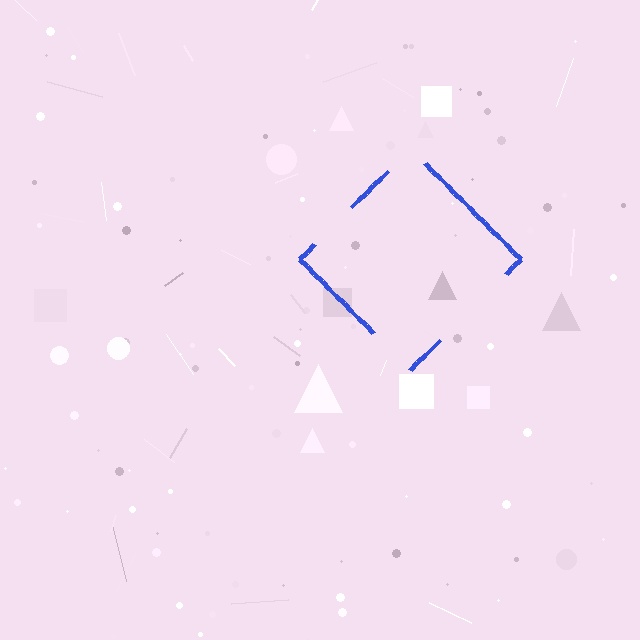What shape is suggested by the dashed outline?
The dashed outline suggests a diamond.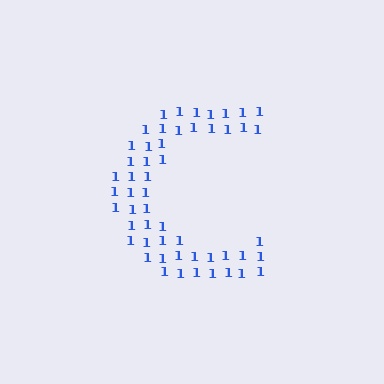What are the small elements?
The small elements are digit 1's.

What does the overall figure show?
The overall figure shows the letter C.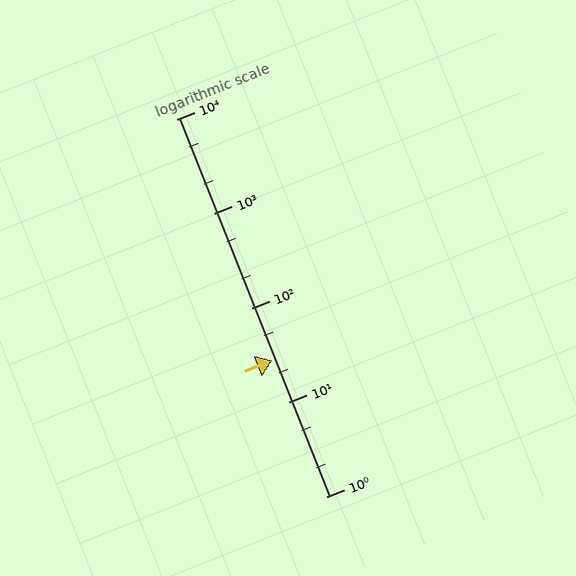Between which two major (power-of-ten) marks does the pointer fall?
The pointer is between 10 and 100.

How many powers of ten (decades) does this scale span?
The scale spans 4 decades, from 1 to 10000.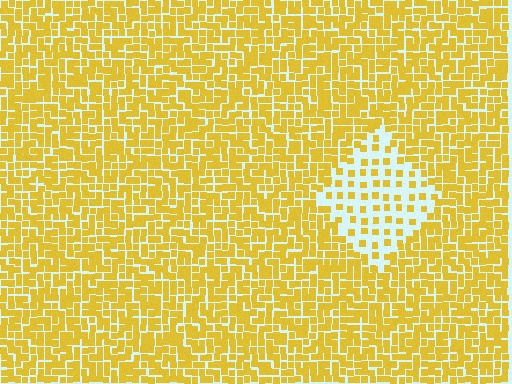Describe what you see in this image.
The image contains small yellow elements arranged at two different densities. A diamond-shaped region is visible where the elements are less densely packed than the surrounding area.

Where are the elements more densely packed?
The elements are more densely packed outside the diamond boundary.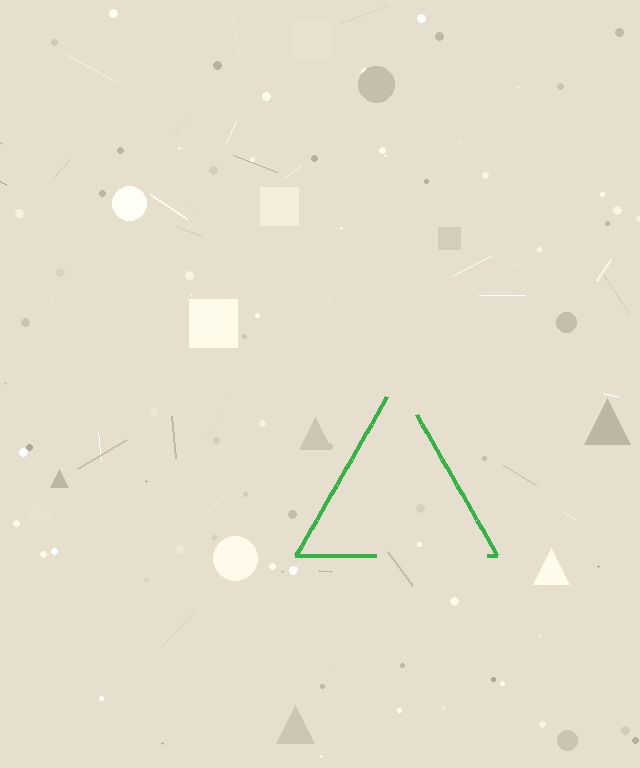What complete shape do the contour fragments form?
The contour fragments form a triangle.